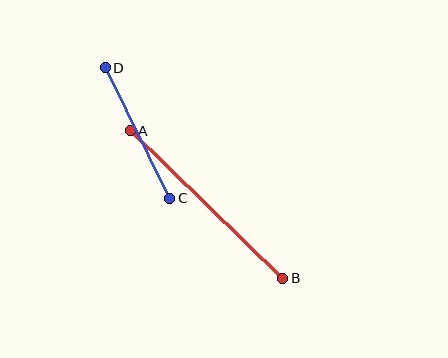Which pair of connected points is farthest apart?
Points A and B are farthest apart.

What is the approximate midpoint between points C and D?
The midpoint is at approximately (138, 133) pixels.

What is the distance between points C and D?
The distance is approximately 145 pixels.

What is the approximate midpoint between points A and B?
The midpoint is at approximately (207, 204) pixels.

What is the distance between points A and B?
The distance is approximately 212 pixels.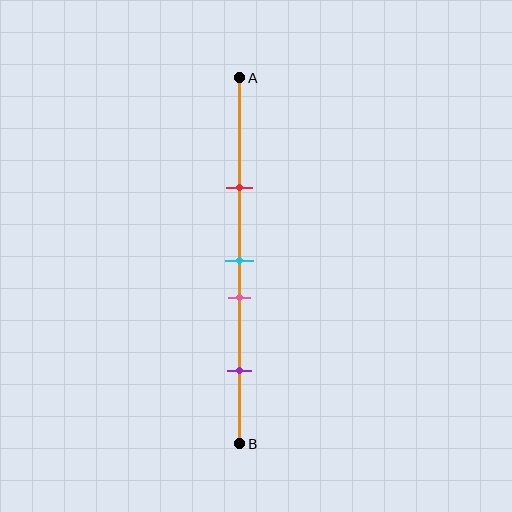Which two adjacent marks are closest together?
The cyan and pink marks are the closest adjacent pair.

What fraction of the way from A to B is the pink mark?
The pink mark is approximately 60% (0.6) of the way from A to B.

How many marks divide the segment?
There are 4 marks dividing the segment.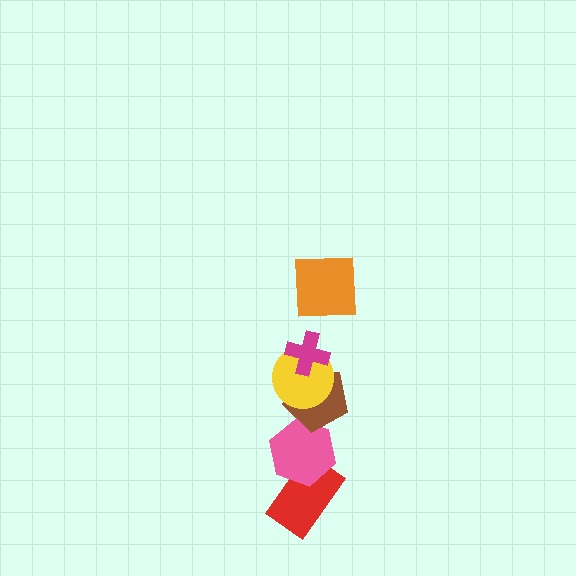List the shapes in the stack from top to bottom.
From top to bottom: the orange square, the magenta cross, the yellow circle, the brown pentagon, the pink hexagon, the red rectangle.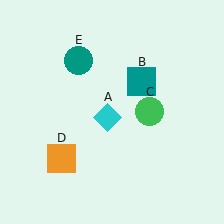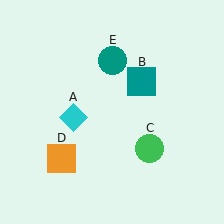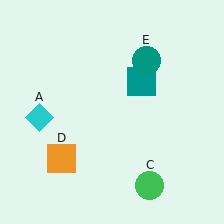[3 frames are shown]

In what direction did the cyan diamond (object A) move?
The cyan diamond (object A) moved left.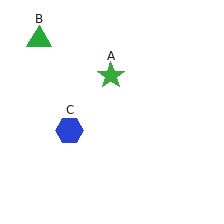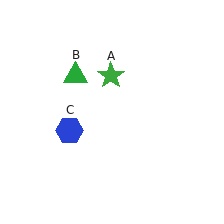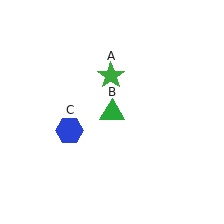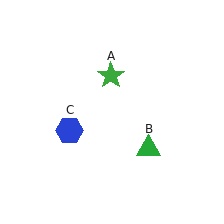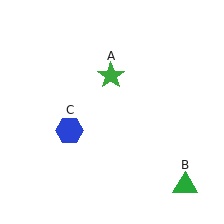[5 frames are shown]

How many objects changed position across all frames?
1 object changed position: green triangle (object B).